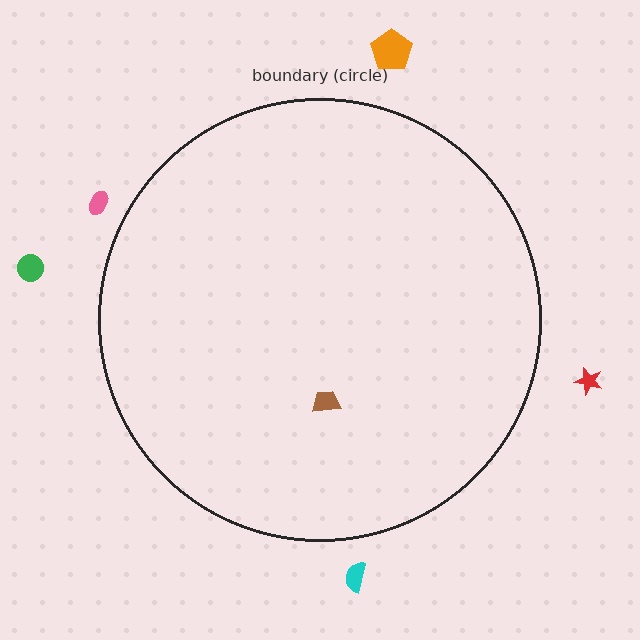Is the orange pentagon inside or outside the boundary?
Outside.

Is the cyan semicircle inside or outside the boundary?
Outside.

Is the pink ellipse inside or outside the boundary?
Outside.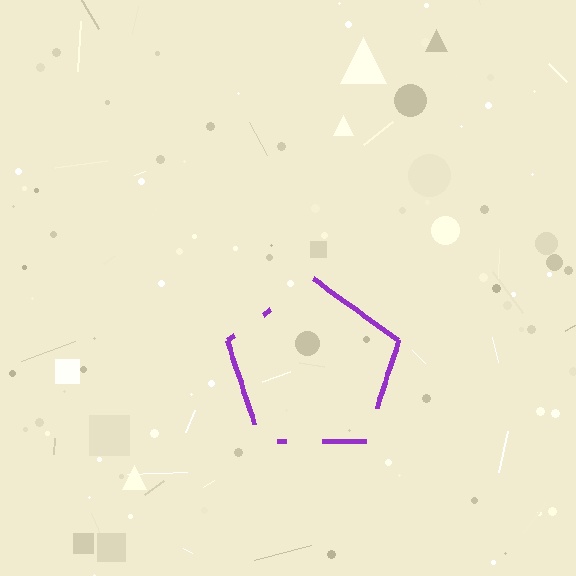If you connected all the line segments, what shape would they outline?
They would outline a pentagon.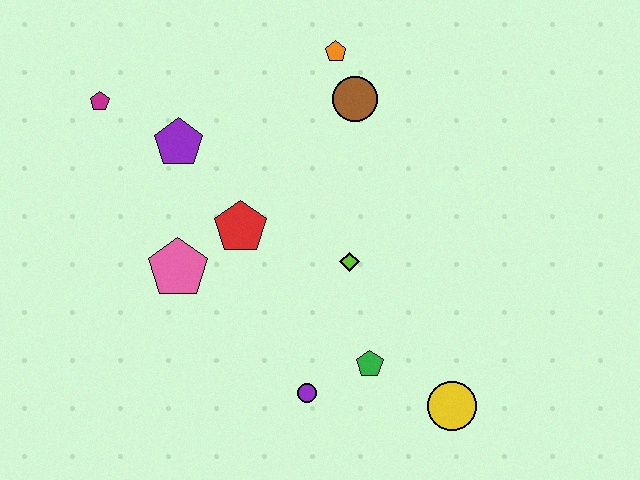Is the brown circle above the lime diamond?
Yes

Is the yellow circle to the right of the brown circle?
Yes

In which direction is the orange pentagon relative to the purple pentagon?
The orange pentagon is to the right of the purple pentagon.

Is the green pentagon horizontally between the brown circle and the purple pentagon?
No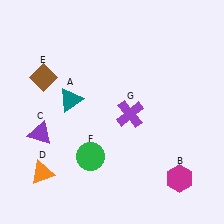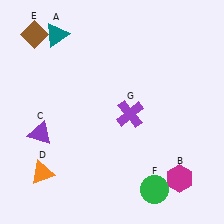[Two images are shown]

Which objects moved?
The objects that moved are: the teal triangle (A), the brown diamond (E), the green circle (F).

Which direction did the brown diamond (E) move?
The brown diamond (E) moved up.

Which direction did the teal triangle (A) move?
The teal triangle (A) moved up.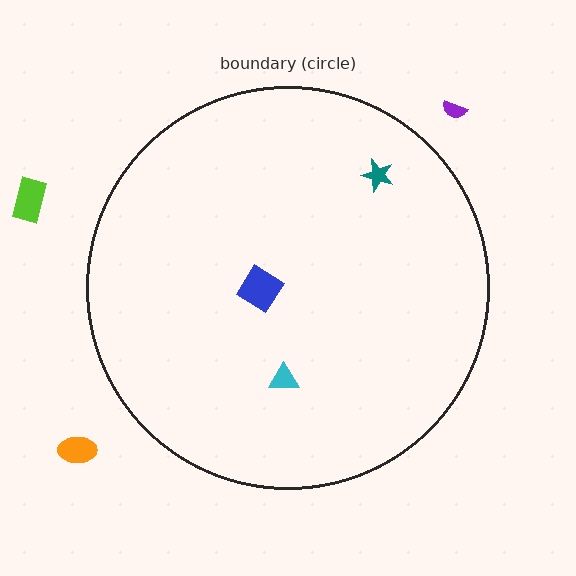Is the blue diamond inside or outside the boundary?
Inside.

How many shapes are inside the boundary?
3 inside, 3 outside.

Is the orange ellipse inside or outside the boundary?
Outside.